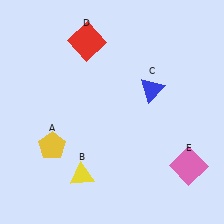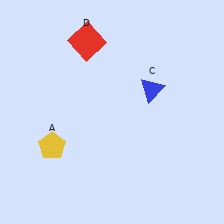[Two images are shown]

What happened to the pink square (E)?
The pink square (E) was removed in Image 2. It was in the bottom-right area of Image 1.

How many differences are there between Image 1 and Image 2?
There are 2 differences between the two images.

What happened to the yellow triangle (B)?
The yellow triangle (B) was removed in Image 2. It was in the bottom-left area of Image 1.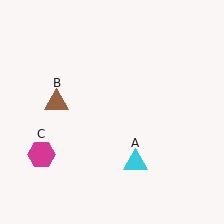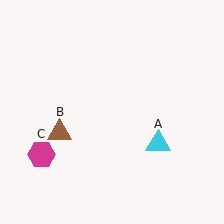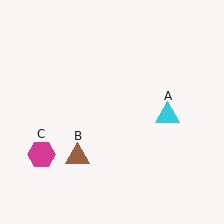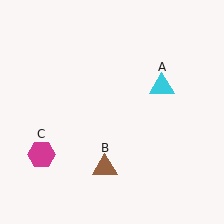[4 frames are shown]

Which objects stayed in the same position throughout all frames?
Magenta hexagon (object C) remained stationary.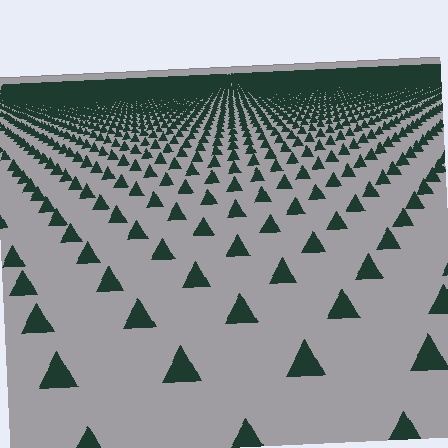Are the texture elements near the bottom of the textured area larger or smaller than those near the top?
Larger. Near the bottom, elements are closer to the viewer and appear at a bigger on-screen size.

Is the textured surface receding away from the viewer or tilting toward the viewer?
The surface is receding away from the viewer. Texture elements get smaller and denser toward the top.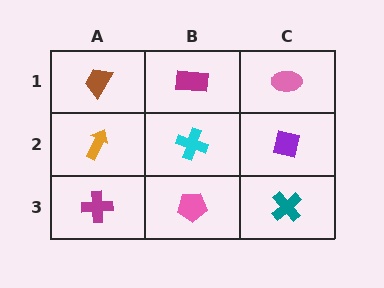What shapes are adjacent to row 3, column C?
A purple square (row 2, column C), a pink pentagon (row 3, column B).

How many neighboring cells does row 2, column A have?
3.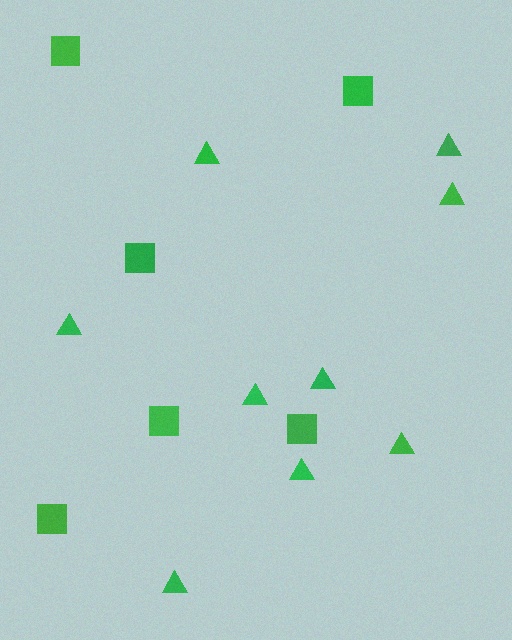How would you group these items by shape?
There are 2 groups: one group of triangles (9) and one group of squares (6).